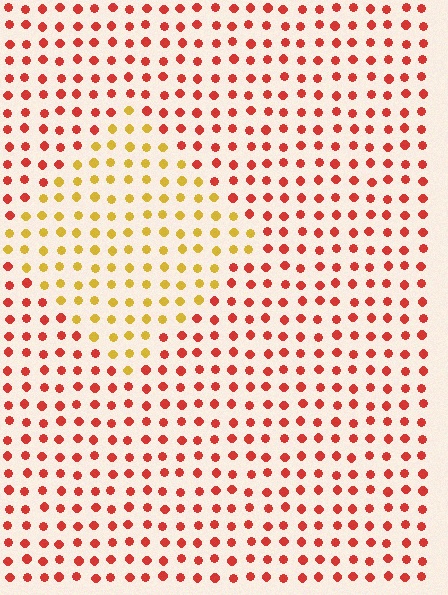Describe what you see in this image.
The image is filled with small red elements in a uniform arrangement. A diamond-shaped region is visible where the elements are tinted to a slightly different hue, forming a subtle color boundary.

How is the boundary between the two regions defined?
The boundary is defined purely by a slight shift in hue (about 47 degrees). Spacing, size, and orientation are identical on both sides.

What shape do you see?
I see a diamond.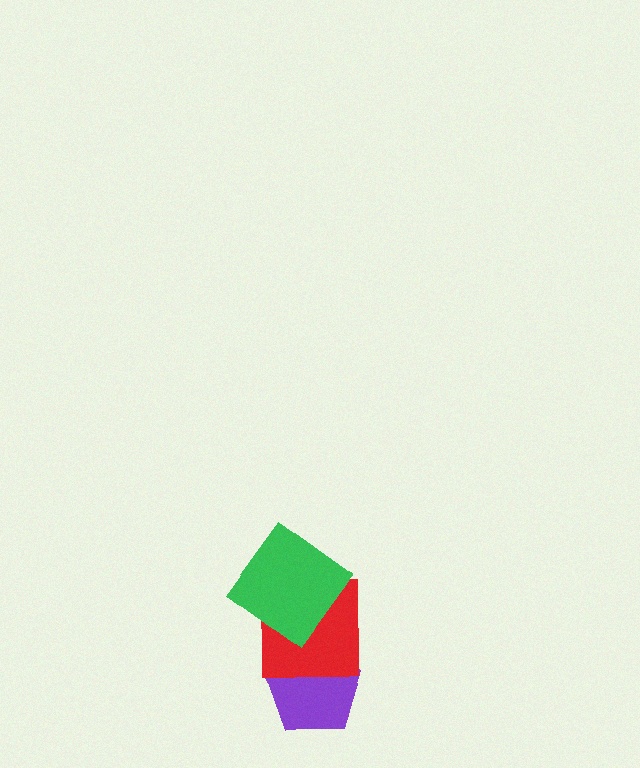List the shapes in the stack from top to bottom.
From top to bottom: the green diamond, the red square, the purple pentagon.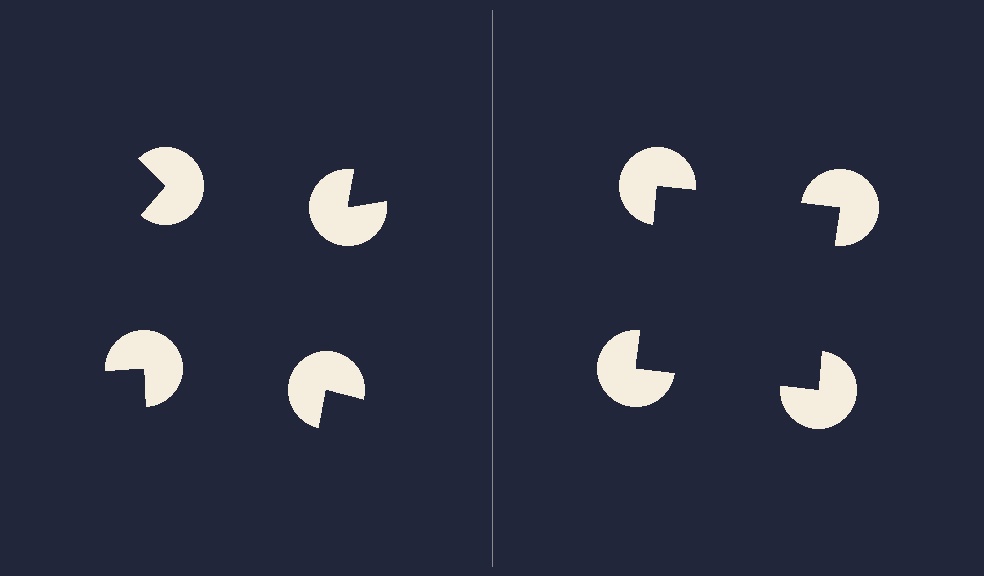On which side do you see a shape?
An illusory square appears on the right side. On the left side the wedge cuts are rotated, so no coherent shape forms.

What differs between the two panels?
The pac-man discs are positioned identically on both sides; only the wedge orientations differ. On the right they align to a square; on the left they are misaligned.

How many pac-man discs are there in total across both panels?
8 — 4 on each side.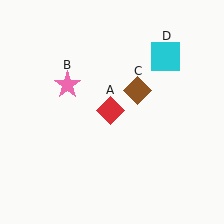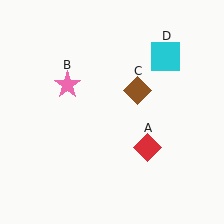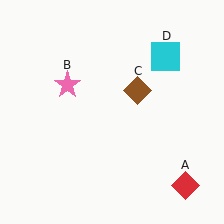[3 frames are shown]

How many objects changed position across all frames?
1 object changed position: red diamond (object A).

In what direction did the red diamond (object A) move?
The red diamond (object A) moved down and to the right.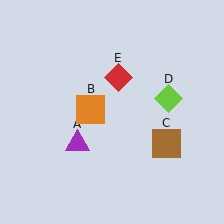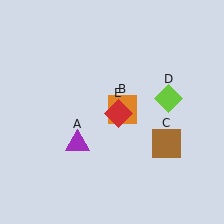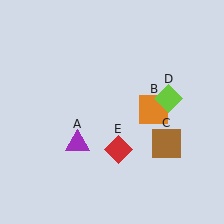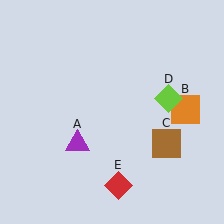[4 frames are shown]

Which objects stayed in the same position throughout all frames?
Purple triangle (object A) and brown square (object C) and lime diamond (object D) remained stationary.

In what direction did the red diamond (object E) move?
The red diamond (object E) moved down.